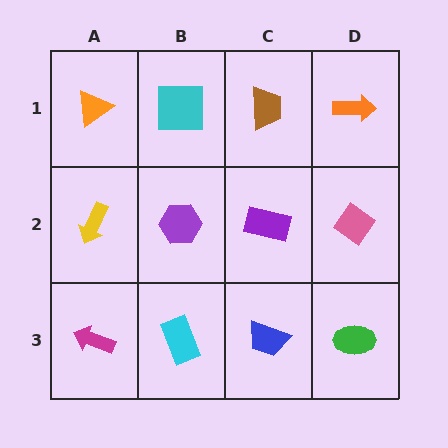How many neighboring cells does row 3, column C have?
3.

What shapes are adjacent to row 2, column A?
An orange triangle (row 1, column A), a magenta arrow (row 3, column A), a purple hexagon (row 2, column B).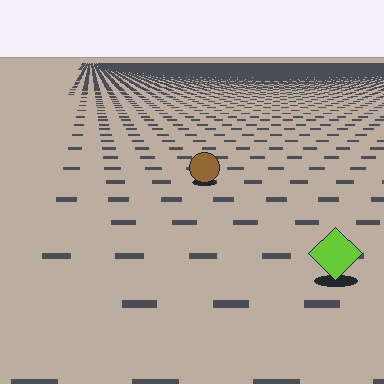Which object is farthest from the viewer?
The brown circle is farthest from the viewer. It appears smaller and the ground texture around it is denser.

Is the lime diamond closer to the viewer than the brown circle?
Yes. The lime diamond is closer — you can tell from the texture gradient: the ground texture is coarser near it.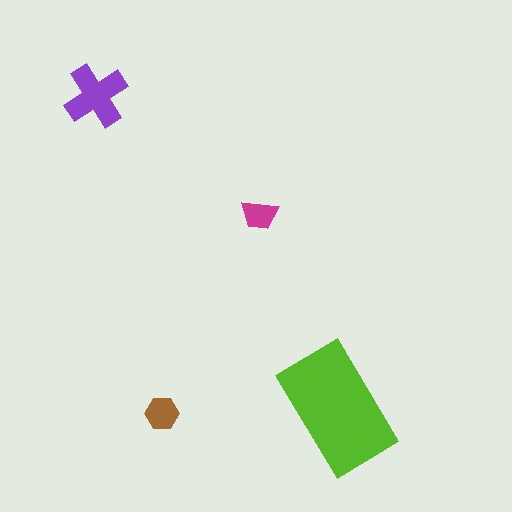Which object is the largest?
The lime rectangle.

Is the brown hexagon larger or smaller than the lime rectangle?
Smaller.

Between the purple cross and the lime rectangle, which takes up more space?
The lime rectangle.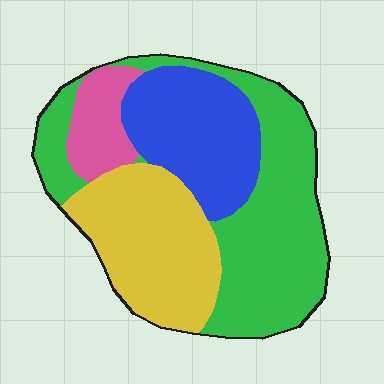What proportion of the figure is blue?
Blue covers about 25% of the figure.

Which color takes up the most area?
Green, at roughly 40%.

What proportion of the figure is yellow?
Yellow takes up about one quarter (1/4) of the figure.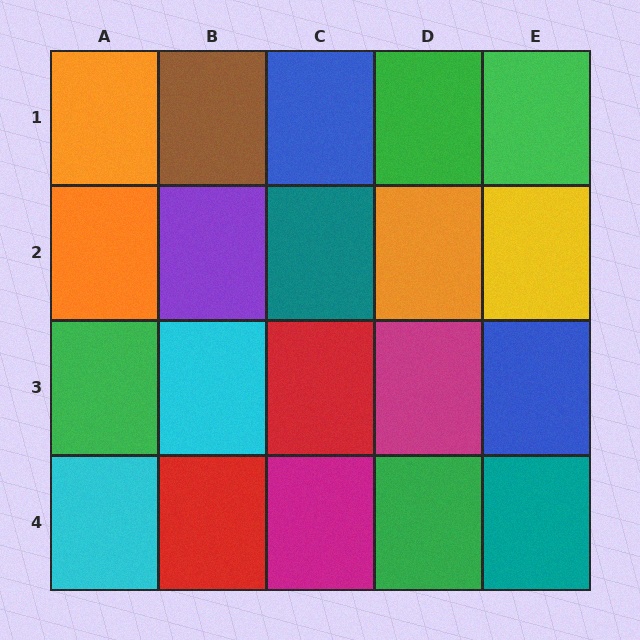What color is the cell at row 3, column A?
Green.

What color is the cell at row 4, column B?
Red.